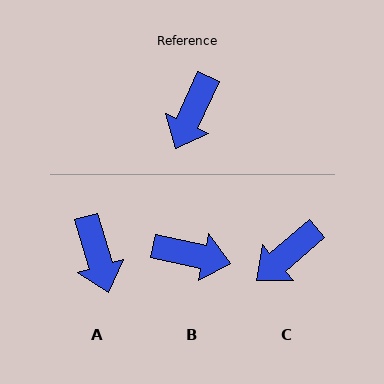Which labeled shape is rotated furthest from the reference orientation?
B, about 102 degrees away.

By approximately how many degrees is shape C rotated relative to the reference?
Approximately 25 degrees clockwise.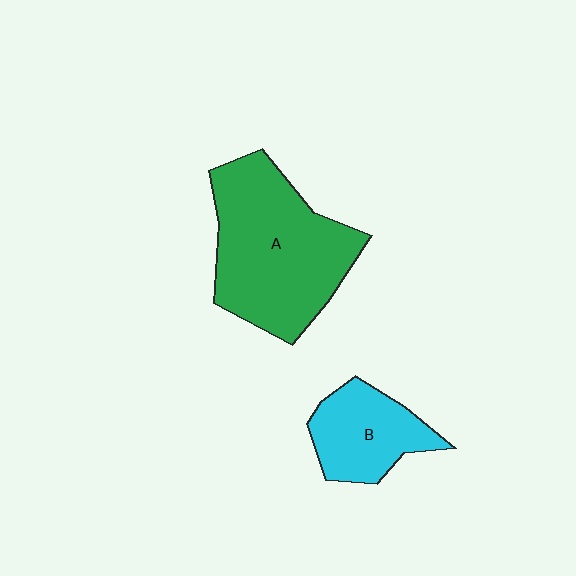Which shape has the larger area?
Shape A (green).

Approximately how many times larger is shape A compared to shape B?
Approximately 2.1 times.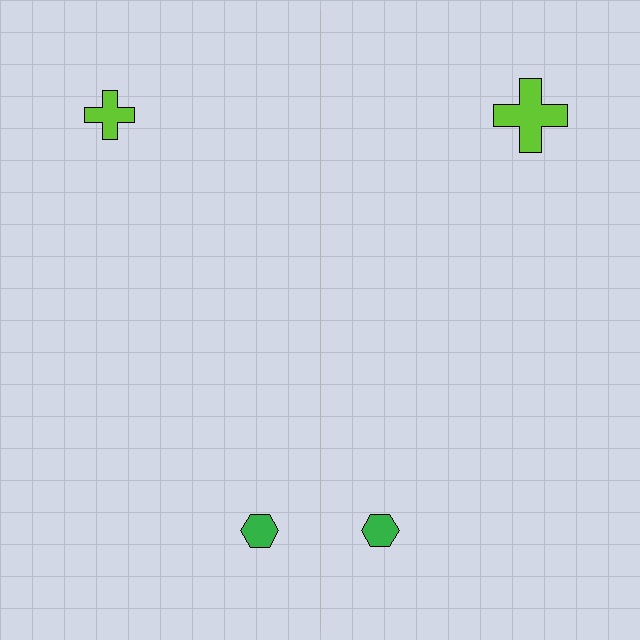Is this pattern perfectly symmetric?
No, the pattern is not perfectly symmetric. The lime cross on the right side has a different size than its mirror counterpart.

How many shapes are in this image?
There are 4 shapes in this image.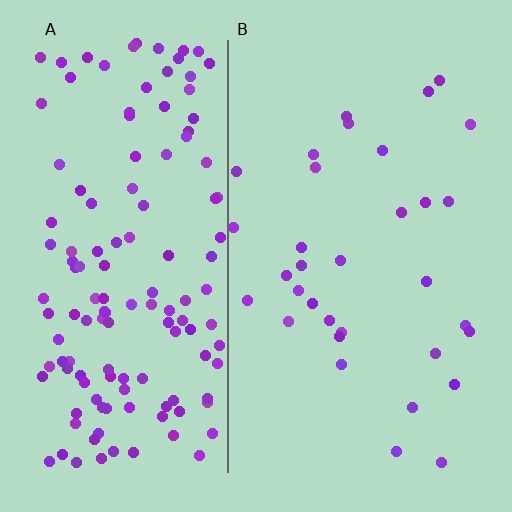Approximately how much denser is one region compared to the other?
Approximately 4.2× — region A over region B.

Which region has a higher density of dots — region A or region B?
A (the left).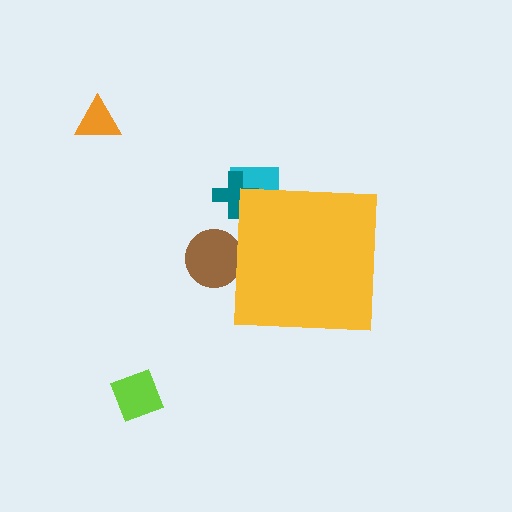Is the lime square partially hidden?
No, the lime square is fully visible.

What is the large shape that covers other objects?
A yellow square.